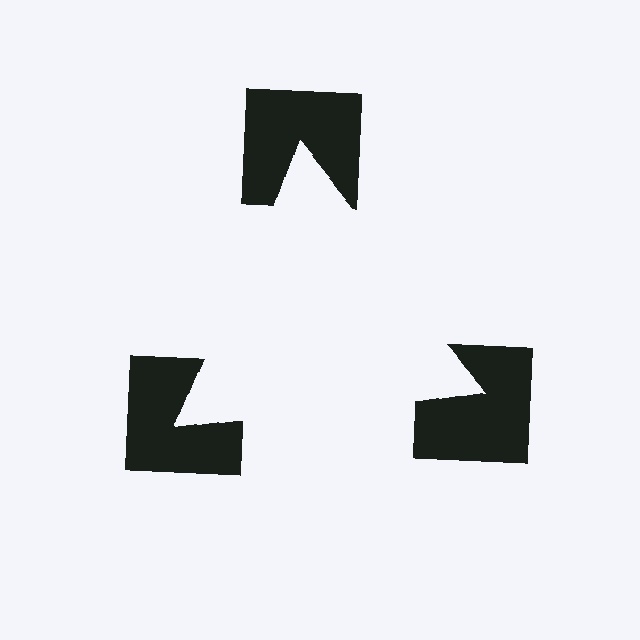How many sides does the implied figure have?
3 sides.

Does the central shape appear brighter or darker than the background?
It typically appears slightly brighter than the background, even though no actual brightness change is drawn.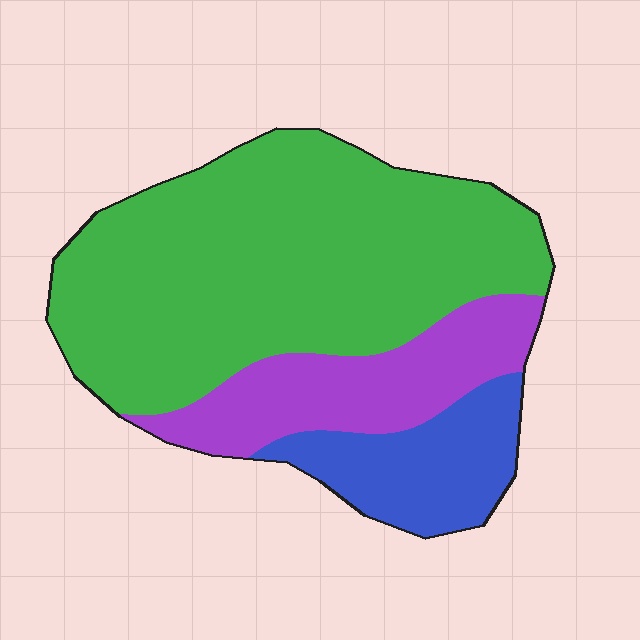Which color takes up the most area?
Green, at roughly 65%.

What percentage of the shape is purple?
Purple takes up about one fifth (1/5) of the shape.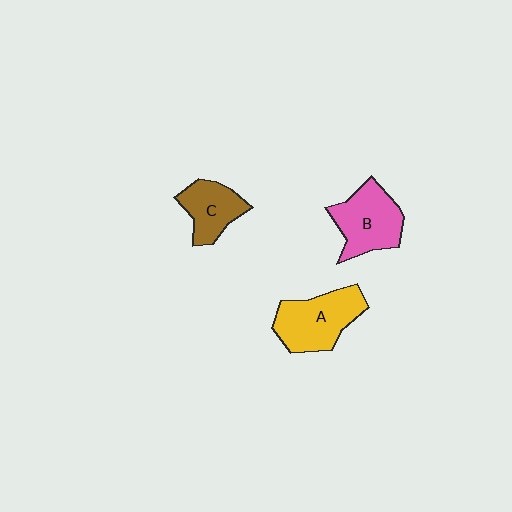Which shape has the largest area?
Shape A (yellow).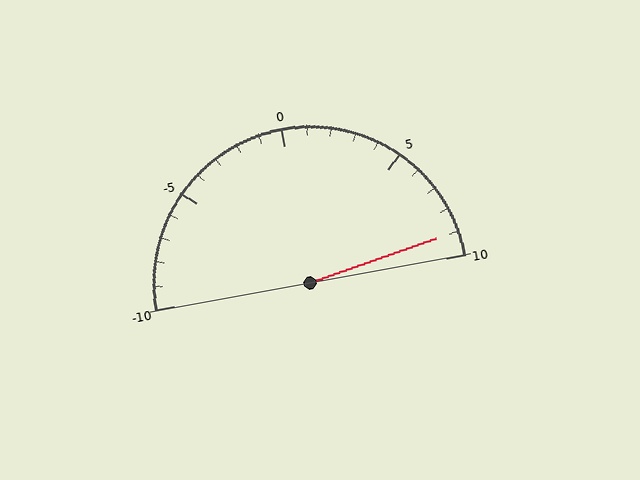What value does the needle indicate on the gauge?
The needle indicates approximately 9.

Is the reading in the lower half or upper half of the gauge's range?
The reading is in the upper half of the range (-10 to 10).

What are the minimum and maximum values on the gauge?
The gauge ranges from -10 to 10.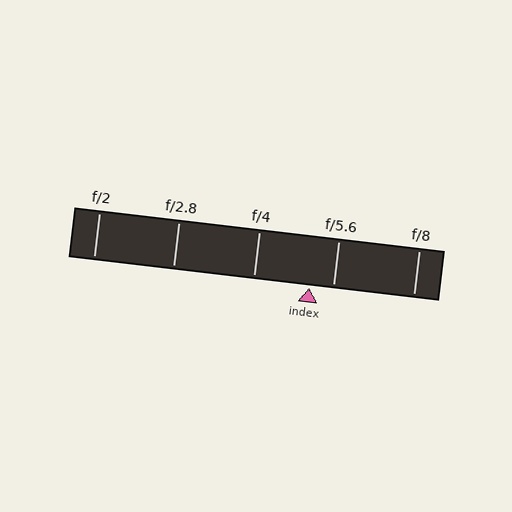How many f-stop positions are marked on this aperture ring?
There are 5 f-stop positions marked.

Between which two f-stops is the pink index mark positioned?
The index mark is between f/4 and f/5.6.